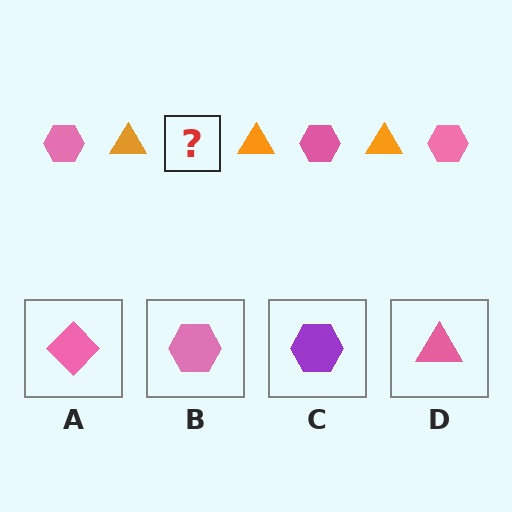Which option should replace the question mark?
Option B.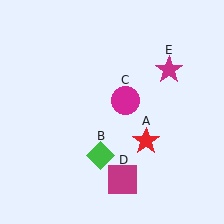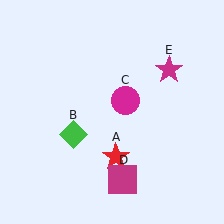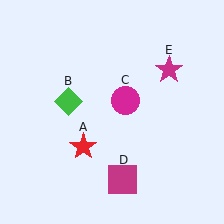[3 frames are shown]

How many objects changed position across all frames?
2 objects changed position: red star (object A), green diamond (object B).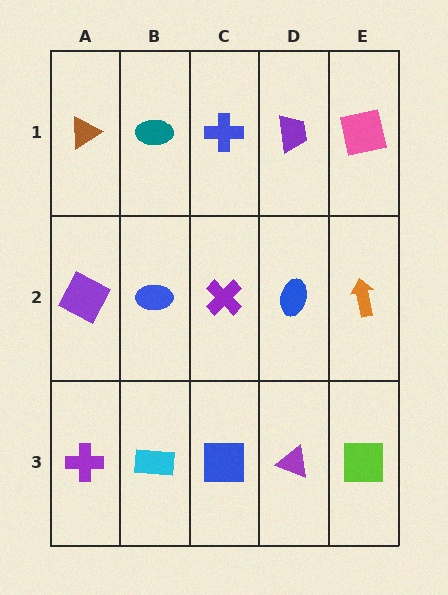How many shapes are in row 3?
5 shapes.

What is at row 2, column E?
An orange arrow.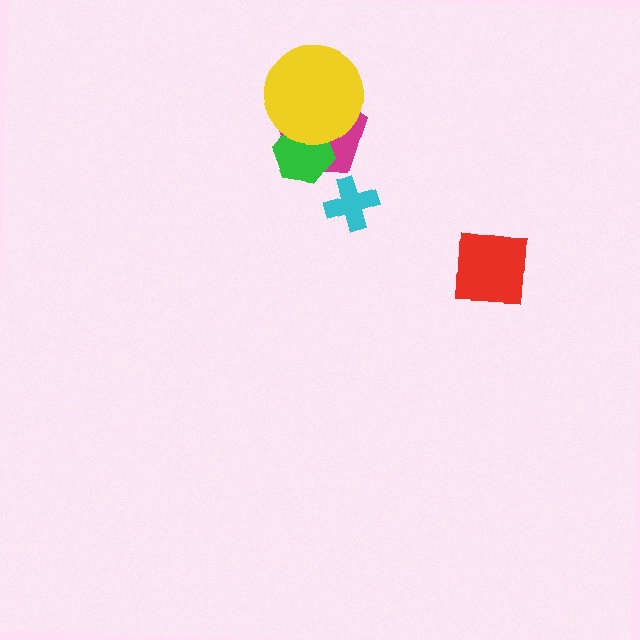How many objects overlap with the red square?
0 objects overlap with the red square.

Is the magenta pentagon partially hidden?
Yes, it is partially covered by another shape.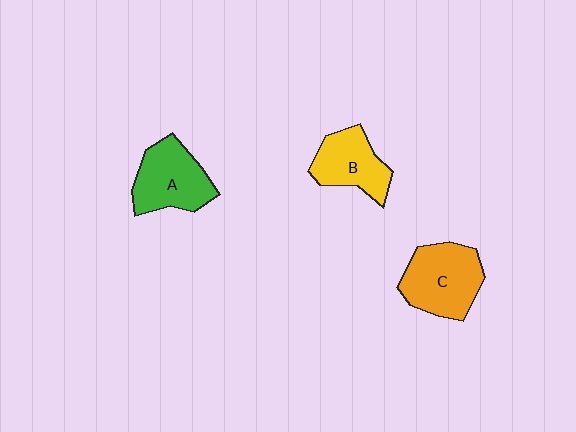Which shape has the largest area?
Shape C (orange).